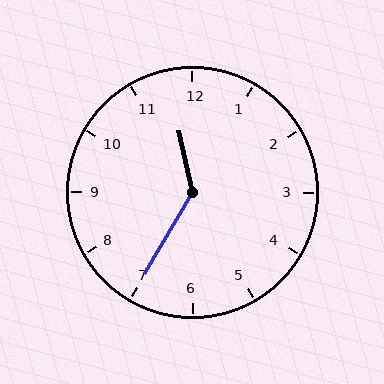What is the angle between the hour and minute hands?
Approximately 138 degrees.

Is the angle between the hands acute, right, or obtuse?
It is obtuse.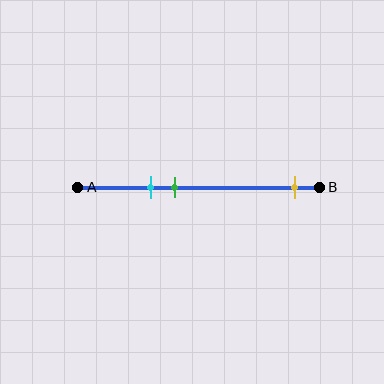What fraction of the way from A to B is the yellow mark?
The yellow mark is approximately 90% (0.9) of the way from A to B.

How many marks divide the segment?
There are 3 marks dividing the segment.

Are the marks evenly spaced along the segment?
No, the marks are not evenly spaced.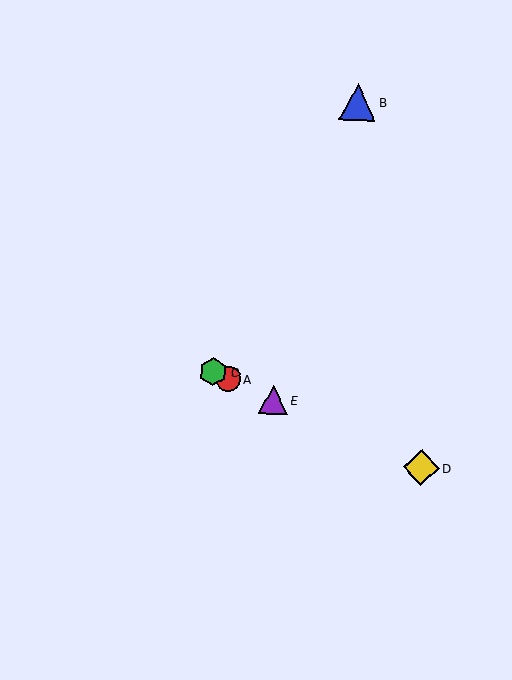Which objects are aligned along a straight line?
Objects A, C, D, E are aligned along a straight line.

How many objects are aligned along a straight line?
4 objects (A, C, D, E) are aligned along a straight line.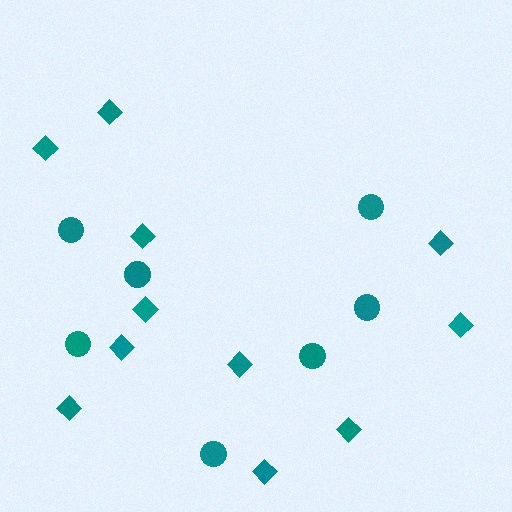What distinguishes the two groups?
There are 2 groups: one group of circles (7) and one group of diamonds (11).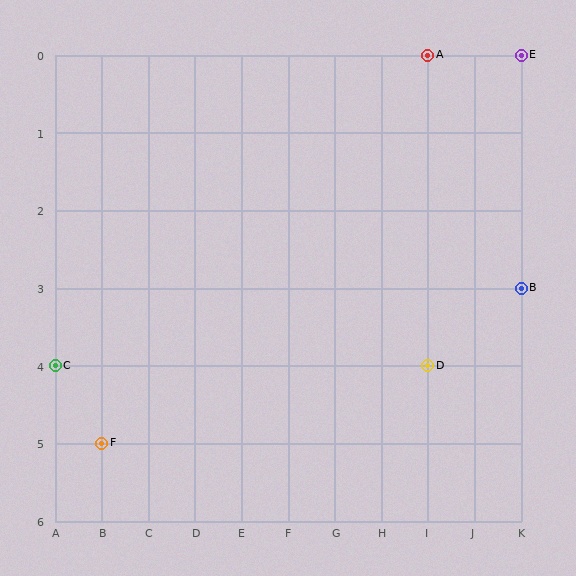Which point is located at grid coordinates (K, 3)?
Point B is at (K, 3).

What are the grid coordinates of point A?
Point A is at grid coordinates (I, 0).